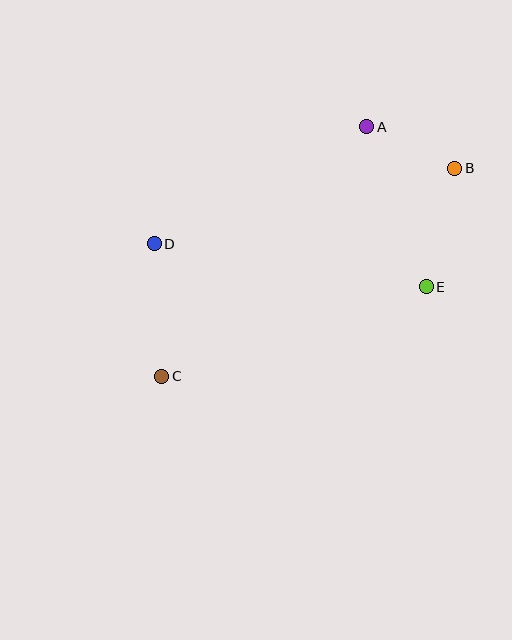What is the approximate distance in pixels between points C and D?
The distance between C and D is approximately 133 pixels.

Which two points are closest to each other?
Points A and B are closest to each other.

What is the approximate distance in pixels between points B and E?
The distance between B and E is approximately 122 pixels.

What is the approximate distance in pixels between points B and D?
The distance between B and D is approximately 310 pixels.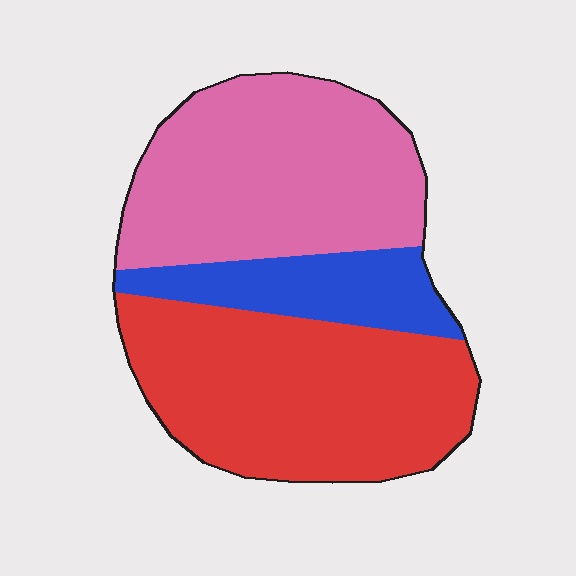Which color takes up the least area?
Blue, at roughly 15%.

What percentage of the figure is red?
Red takes up about two fifths (2/5) of the figure.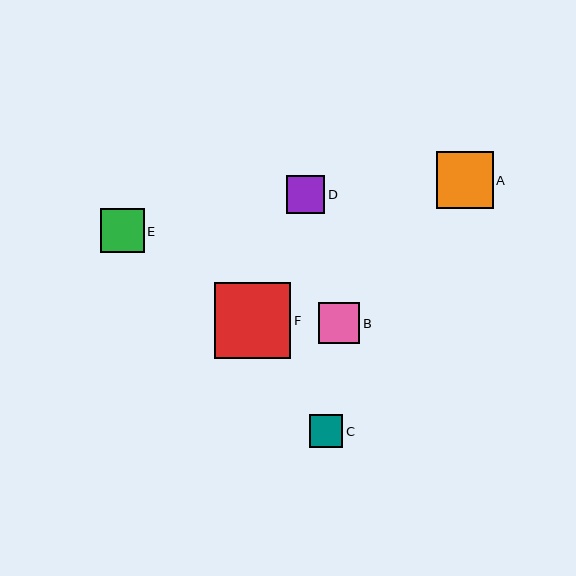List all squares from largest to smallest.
From largest to smallest: F, A, E, B, D, C.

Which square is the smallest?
Square C is the smallest with a size of approximately 33 pixels.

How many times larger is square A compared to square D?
Square A is approximately 1.5 times the size of square D.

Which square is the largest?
Square F is the largest with a size of approximately 76 pixels.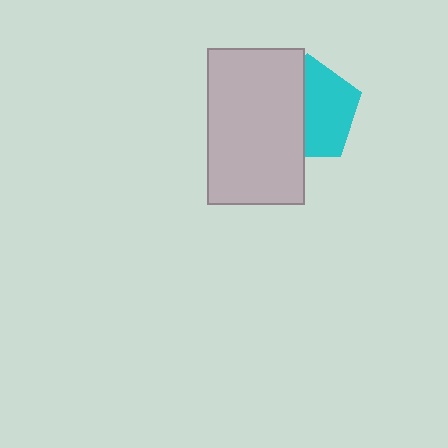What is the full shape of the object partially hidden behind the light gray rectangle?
The partially hidden object is a cyan pentagon.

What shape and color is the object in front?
The object in front is a light gray rectangle.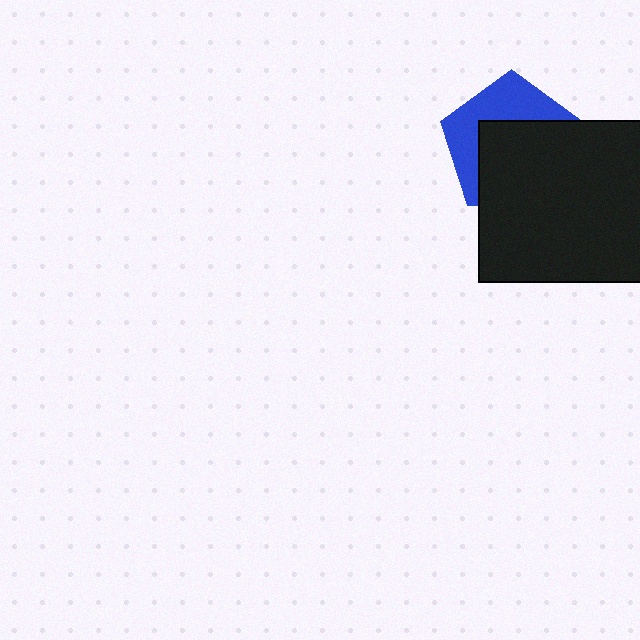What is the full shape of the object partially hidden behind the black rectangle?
The partially hidden object is a blue pentagon.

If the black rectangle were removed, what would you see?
You would see the complete blue pentagon.